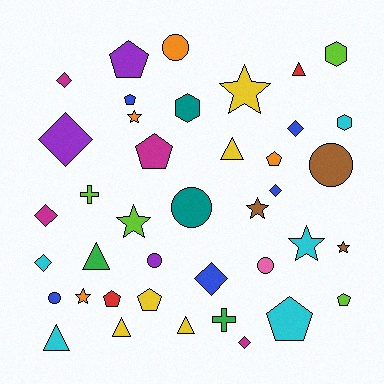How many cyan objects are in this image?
There are 5 cyan objects.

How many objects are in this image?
There are 40 objects.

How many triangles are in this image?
There are 6 triangles.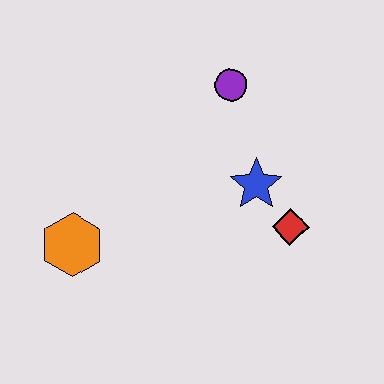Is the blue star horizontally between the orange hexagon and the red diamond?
Yes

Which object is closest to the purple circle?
The blue star is closest to the purple circle.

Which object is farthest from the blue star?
The orange hexagon is farthest from the blue star.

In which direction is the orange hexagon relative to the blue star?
The orange hexagon is to the left of the blue star.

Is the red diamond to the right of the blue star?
Yes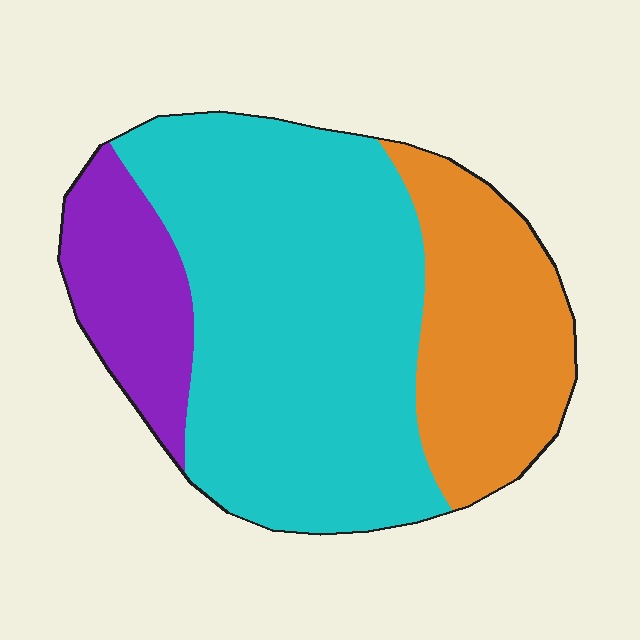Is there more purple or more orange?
Orange.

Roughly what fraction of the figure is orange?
Orange takes up about one quarter (1/4) of the figure.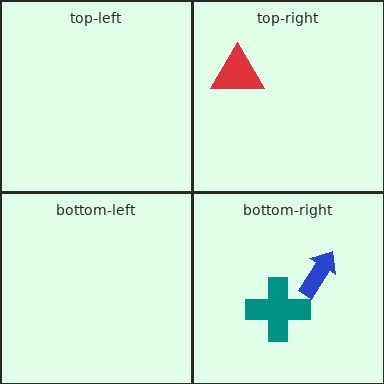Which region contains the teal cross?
The bottom-right region.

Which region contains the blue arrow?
The bottom-right region.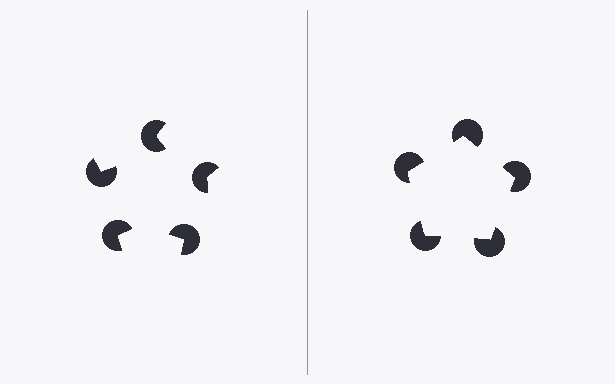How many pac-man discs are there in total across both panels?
10 — 5 on each side.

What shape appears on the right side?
An illusory pentagon.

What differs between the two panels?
The pac-man discs are positioned identically on both sides; only the wedge orientations differ. On the right they align to a pentagon; on the left they are misaligned.